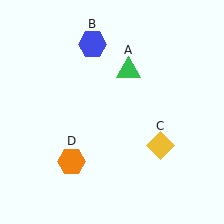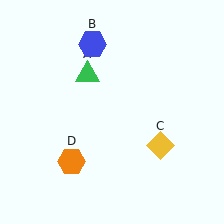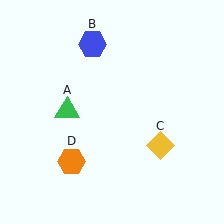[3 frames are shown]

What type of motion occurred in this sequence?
The green triangle (object A) rotated counterclockwise around the center of the scene.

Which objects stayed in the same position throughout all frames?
Blue hexagon (object B) and yellow diamond (object C) and orange hexagon (object D) remained stationary.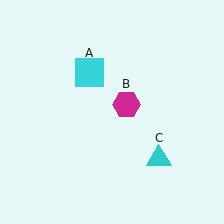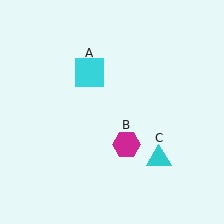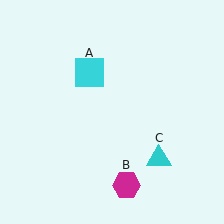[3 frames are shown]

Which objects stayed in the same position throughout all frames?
Cyan square (object A) and cyan triangle (object C) remained stationary.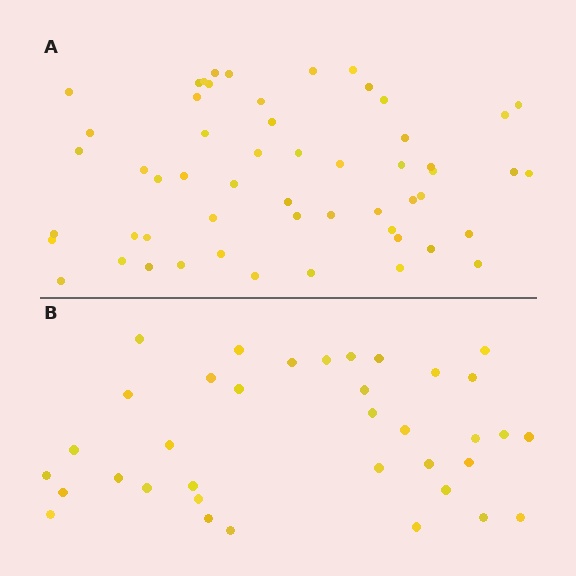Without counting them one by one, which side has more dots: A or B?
Region A (the top region) has more dots.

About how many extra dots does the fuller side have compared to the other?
Region A has approximately 20 more dots than region B.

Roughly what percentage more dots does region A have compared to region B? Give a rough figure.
About 55% more.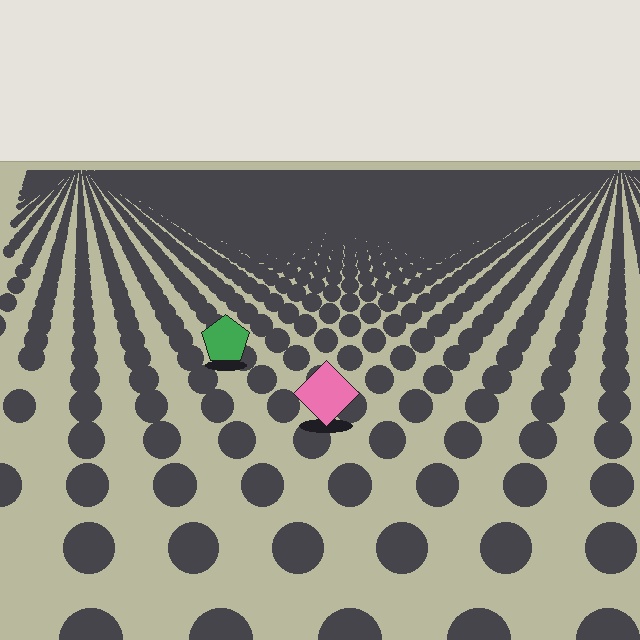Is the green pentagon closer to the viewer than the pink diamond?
No. The pink diamond is closer — you can tell from the texture gradient: the ground texture is coarser near it.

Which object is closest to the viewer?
The pink diamond is closest. The texture marks near it are larger and more spread out.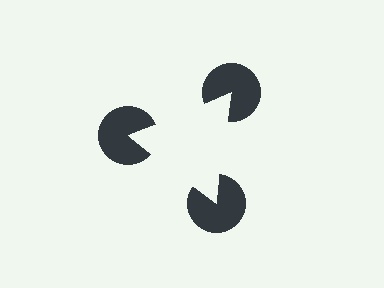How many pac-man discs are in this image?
There are 3 — one at each vertex of the illusory triangle.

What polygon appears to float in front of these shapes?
An illusory triangle — its edges are inferred from the aligned wedge cuts in the pac-man discs, not physically drawn.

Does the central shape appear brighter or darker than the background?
It typically appears slightly brighter than the background, even though no actual brightness change is drawn.